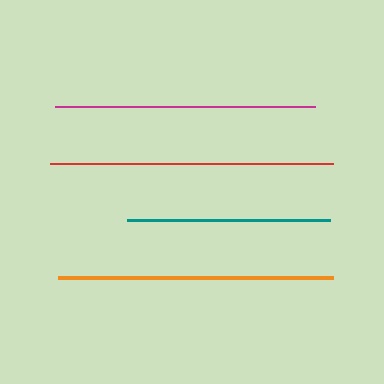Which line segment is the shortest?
The teal line is the shortest at approximately 203 pixels.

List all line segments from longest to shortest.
From longest to shortest: red, orange, magenta, teal.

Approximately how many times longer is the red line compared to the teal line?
The red line is approximately 1.4 times the length of the teal line.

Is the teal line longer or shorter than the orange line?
The orange line is longer than the teal line.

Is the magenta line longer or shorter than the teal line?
The magenta line is longer than the teal line.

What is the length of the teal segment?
The teal segment is approximately 203 pixels long.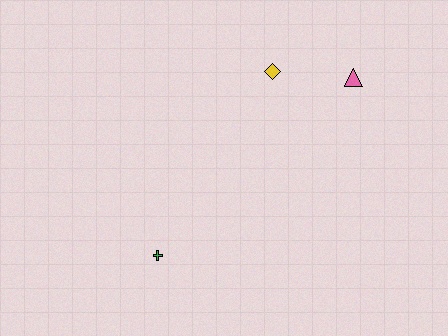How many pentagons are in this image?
There are no pentagons.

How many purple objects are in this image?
There are no purple objects.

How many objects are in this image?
There are 3 objects.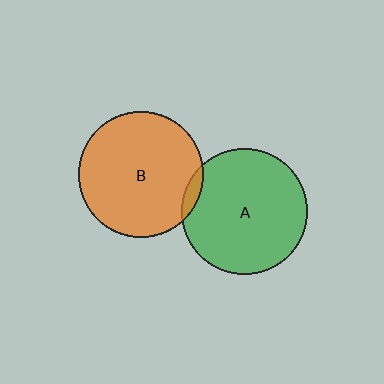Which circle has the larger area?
Circle A (green).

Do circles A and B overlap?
Yes.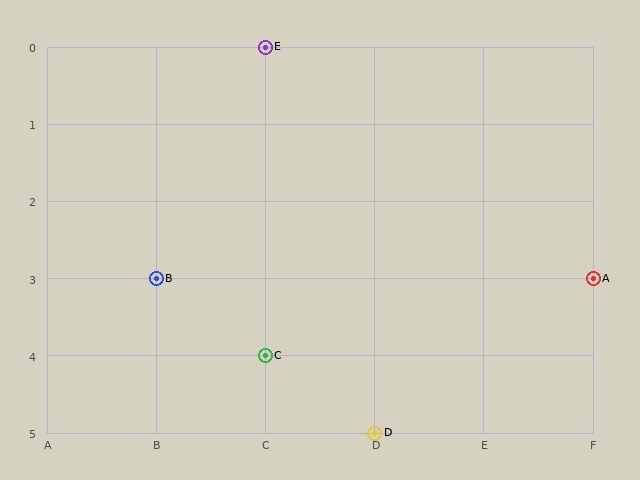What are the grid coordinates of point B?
Point B is at grid coordinates (B, 3).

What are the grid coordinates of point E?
Point E is at grid coordinates (C, 0).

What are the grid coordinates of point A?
Point A is at grid coordinates (F, 3).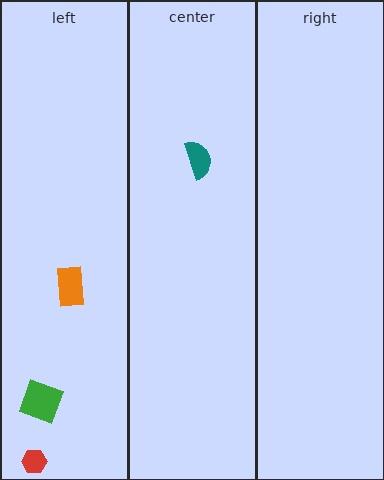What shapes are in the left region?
The green square, the red hexagon, the orange rectangle.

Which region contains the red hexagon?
The left region.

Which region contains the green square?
The left region.